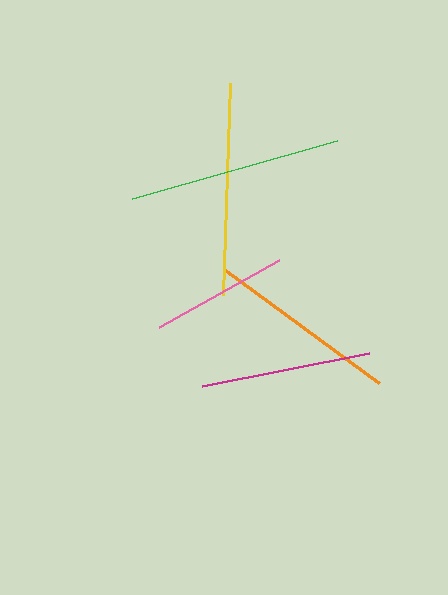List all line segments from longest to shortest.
From longest to shortest: green, yellow, orange, magenta, pink.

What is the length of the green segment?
The green segment is approximately 214 pixels long.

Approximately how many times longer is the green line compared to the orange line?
The green line is approximately 1.1 times the length of the orange line.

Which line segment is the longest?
The green line is the longest at approximately 214 pixels.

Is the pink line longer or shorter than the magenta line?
The magenta line is longer than the pink line.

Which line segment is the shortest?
The pink line is the shortest at approximately 137 pixels.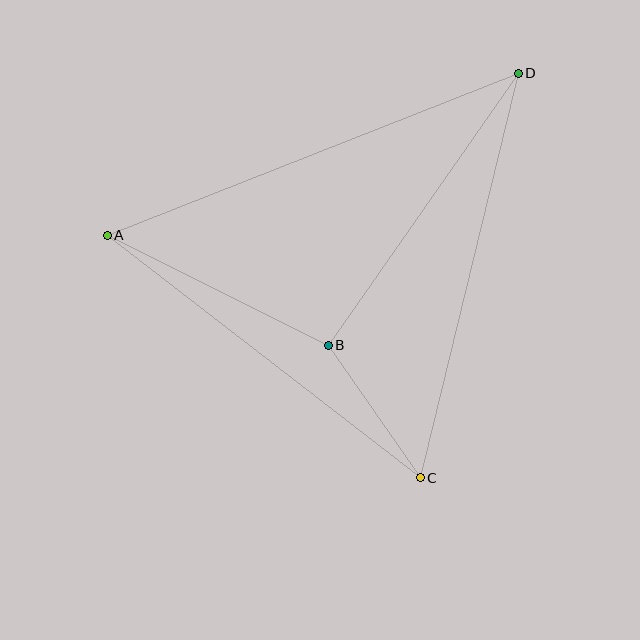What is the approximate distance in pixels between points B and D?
The distance between B and D is approximately 331 pixels.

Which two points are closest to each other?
Points B and C are closest to each other.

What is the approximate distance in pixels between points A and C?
The distance between A and C is approximately 396 pixels.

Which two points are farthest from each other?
Points A and D are farthest from each other.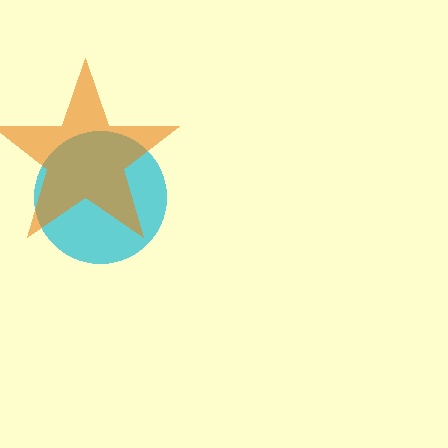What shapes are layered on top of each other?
The layered shapes are: a cyan circle, an orange star.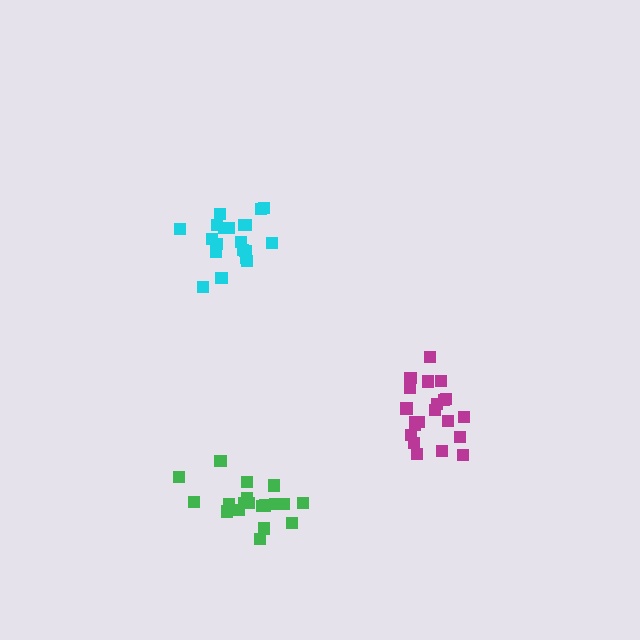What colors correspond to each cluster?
The clusters are colored: magenta, cyan, green.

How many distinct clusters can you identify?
There are 3 distinct clusters.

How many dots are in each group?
Group 1: 21 dots, Group 2: 21 dots, Group 3: 19 dots (61 total).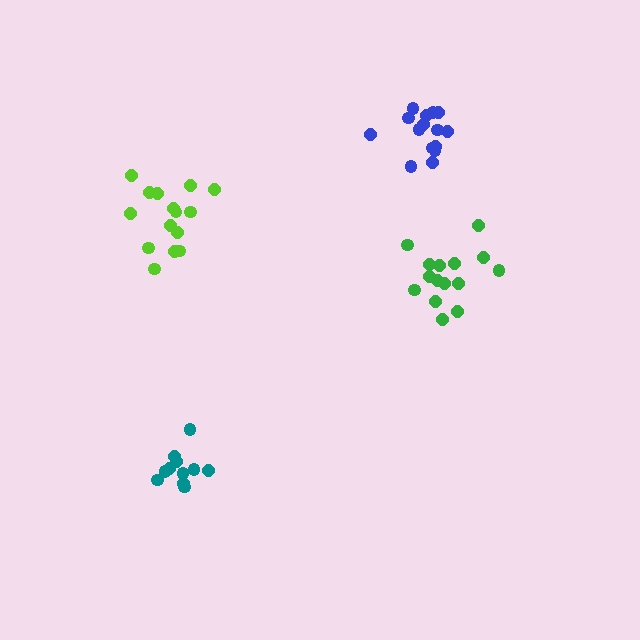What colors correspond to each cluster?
The clusters are colored: green, blue, lime, teal.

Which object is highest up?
The blue cluster is topmost.